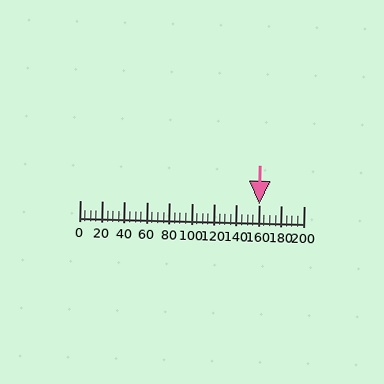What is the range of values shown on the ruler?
The ruler shows values from 0 to 200.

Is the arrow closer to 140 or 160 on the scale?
The arrow is closer to 160.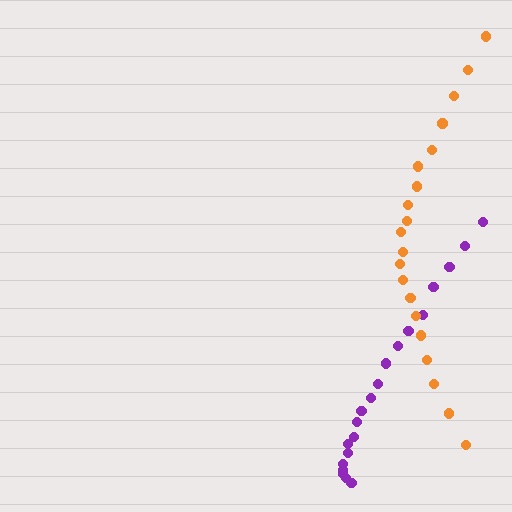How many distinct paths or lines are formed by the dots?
There are 2 distinct paths.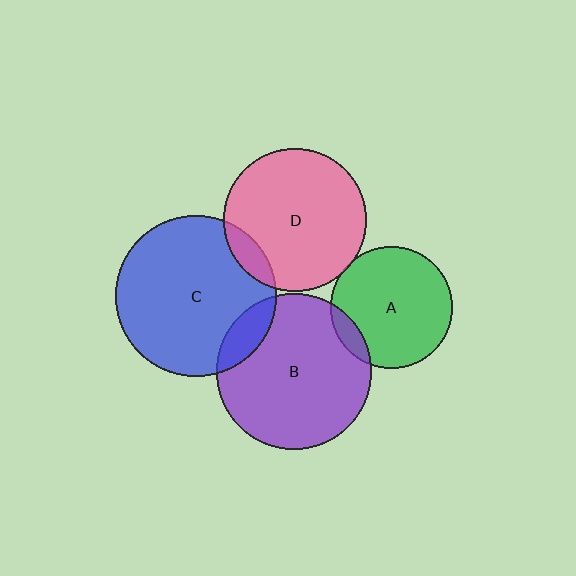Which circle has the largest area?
Circle C (blue).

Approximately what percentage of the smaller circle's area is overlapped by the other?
Approximately 5%.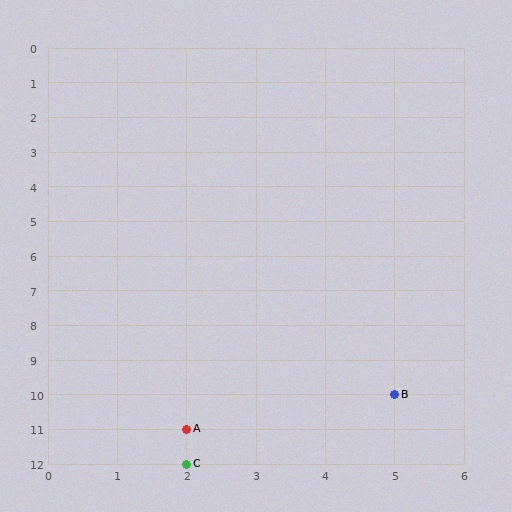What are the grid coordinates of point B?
Point B is at grid coordinates (5, 10).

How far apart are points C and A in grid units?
Points C and A are 1 row apart.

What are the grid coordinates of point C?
Point C is at grid coordinates (2, 12).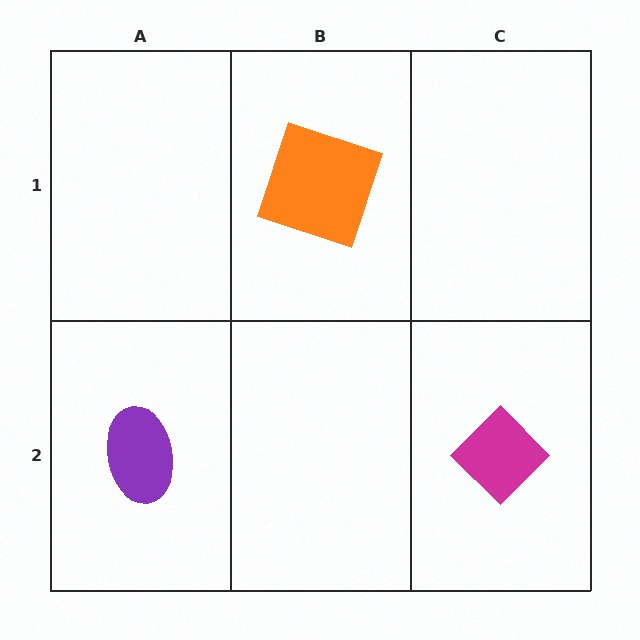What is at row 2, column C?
A magenta diamond.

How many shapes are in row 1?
1 shape.